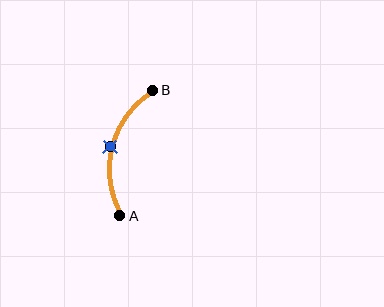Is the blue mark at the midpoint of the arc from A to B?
Yes. The blue mark lies on the arc at equal arc-length from both A and B — it is the arc midpoint.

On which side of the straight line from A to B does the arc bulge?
The arc bulges to the left of the straight line connecting A and B.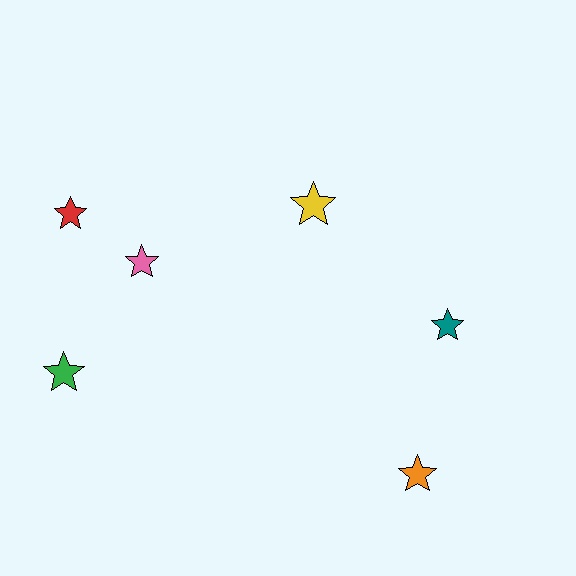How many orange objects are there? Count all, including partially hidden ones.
There is 1 orange object.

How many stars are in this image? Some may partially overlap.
There are 6 stars.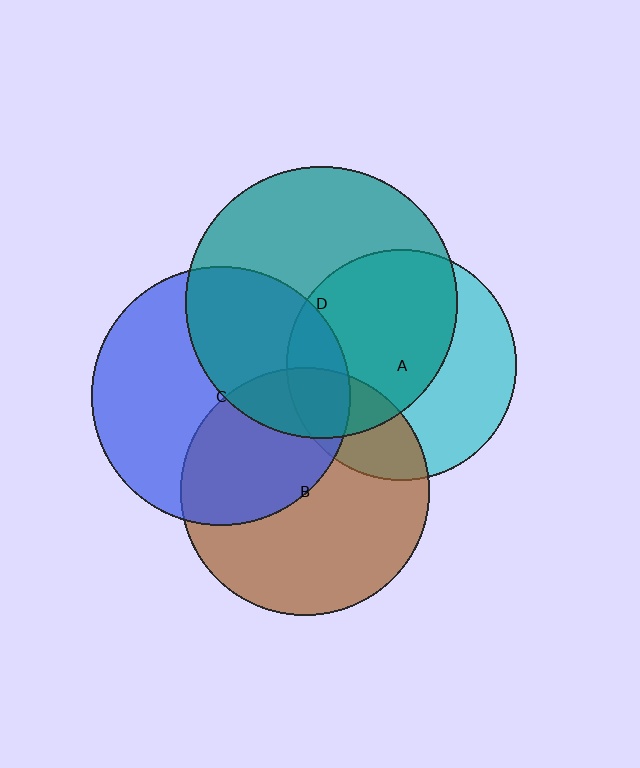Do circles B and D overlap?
Yes.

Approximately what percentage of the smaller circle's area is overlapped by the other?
Approximately 20%.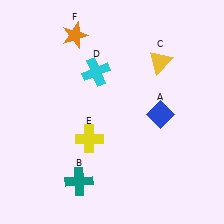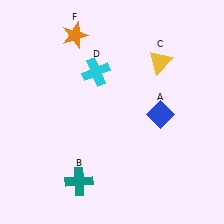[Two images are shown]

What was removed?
The yellow cross (E) was removed in Image 2.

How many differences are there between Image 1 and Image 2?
There is 1 difference between the two images.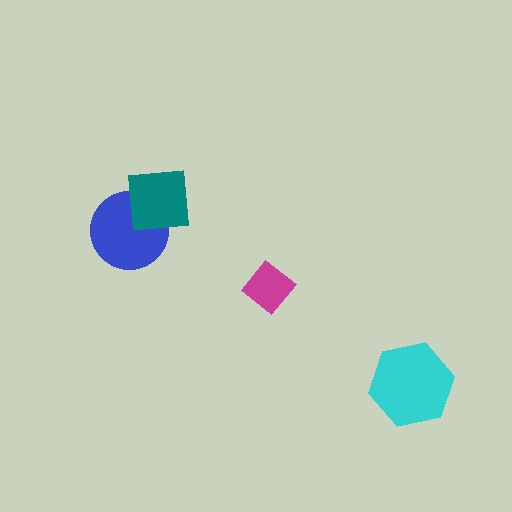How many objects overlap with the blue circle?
1 object overlaps with the blue circle.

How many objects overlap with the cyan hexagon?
0 objects overlap with the cyan hexagon.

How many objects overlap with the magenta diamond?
0 objects overlap with the magenta diamond.